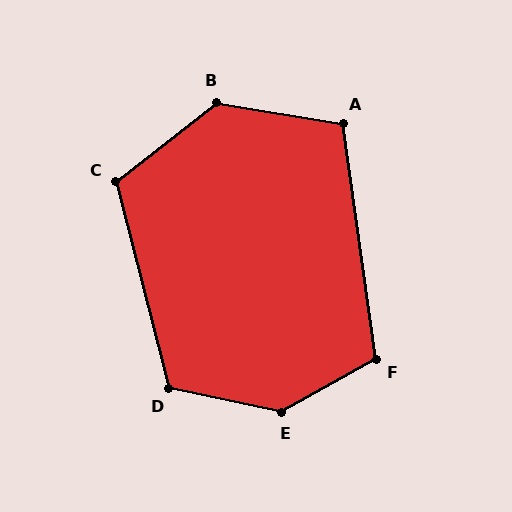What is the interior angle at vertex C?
Approximately 114 degrees (obtuse).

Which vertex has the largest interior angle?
E, at approximately 139 degrees.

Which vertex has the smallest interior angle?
A, at approximately 107 degrees.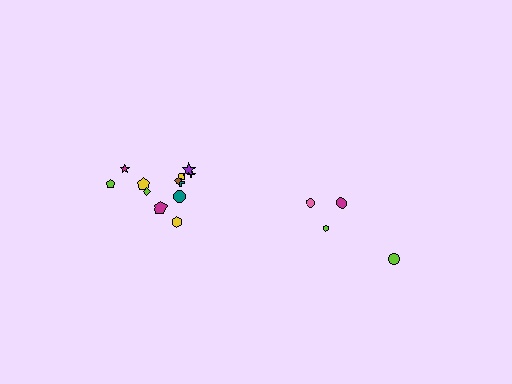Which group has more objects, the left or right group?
The left group.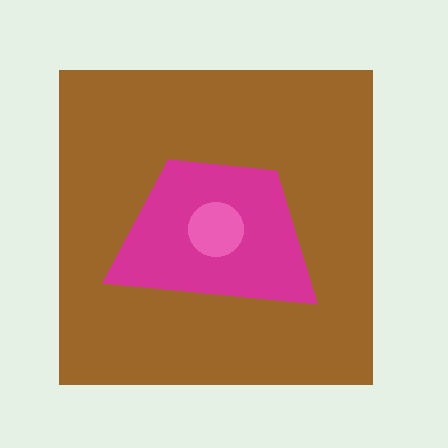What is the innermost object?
The pink circle.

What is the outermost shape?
The brown square.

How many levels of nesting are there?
3.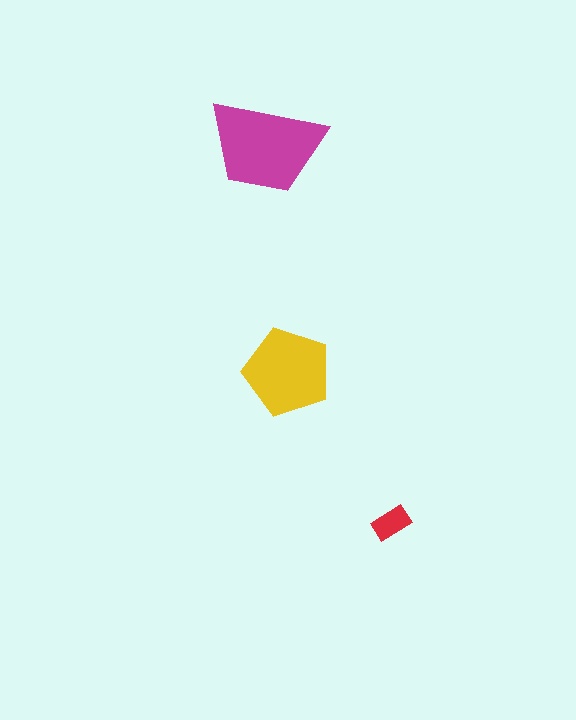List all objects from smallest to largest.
The red rectangle, the yellow pentagon, the magenta trapezoid.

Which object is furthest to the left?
The magenta trapezoid is leftmost.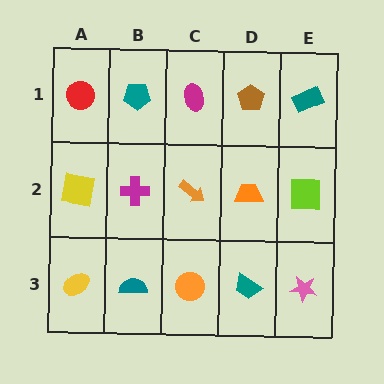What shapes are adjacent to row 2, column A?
A red circle (row 1, column A), a yellow ellipse (row 3, column A), a magenta cross (row 2, column B).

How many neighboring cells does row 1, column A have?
2.